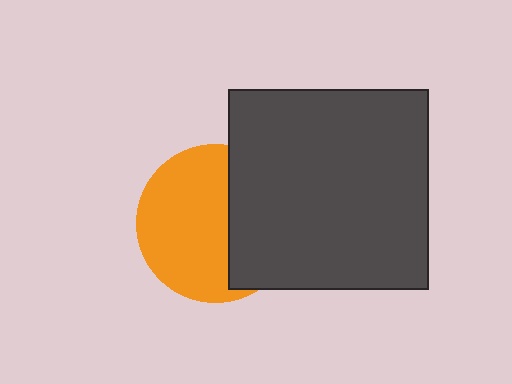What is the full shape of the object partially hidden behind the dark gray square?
The partially hidden object is an orange circle.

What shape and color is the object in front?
The object in front is a dark gray square.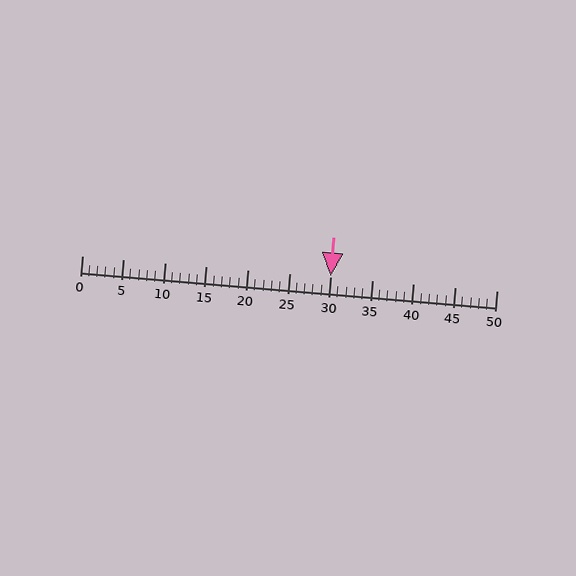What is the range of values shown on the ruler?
The ruler shows values from 0 to 50.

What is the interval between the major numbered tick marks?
The major tick marks are spaced 5 units apart.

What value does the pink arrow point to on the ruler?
The pink arrow points to approximately 30.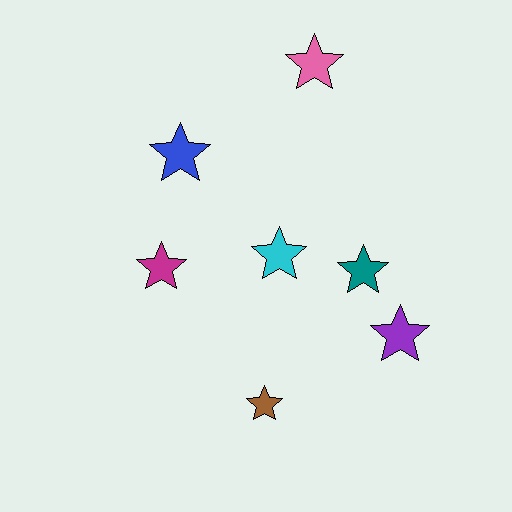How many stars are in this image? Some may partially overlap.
There are 7 stars.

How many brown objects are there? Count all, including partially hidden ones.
There is 1 brown object.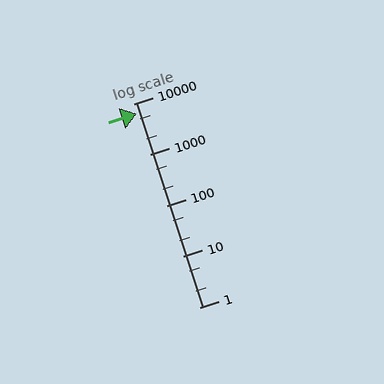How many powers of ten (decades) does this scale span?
The scale spans 4 decades, from 1 to 10000.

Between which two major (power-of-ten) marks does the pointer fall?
The pointer is between 1000 and 10000.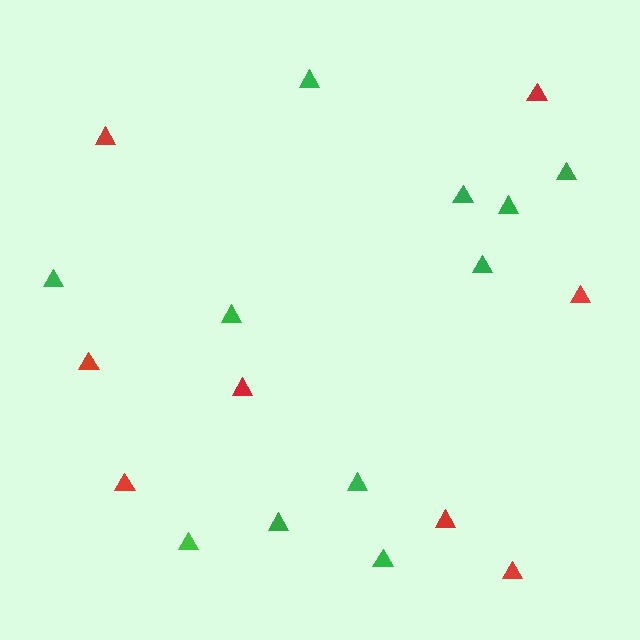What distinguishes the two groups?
There are 2 groups: one group of red triangles (8) and one group of green triangles (11).